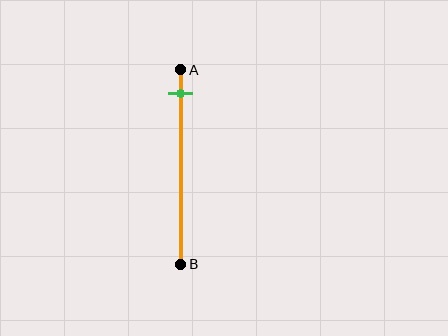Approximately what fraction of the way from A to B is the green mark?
The green mark is approximately 10% of the way from A to B.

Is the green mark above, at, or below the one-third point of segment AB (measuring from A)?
The green mark is above the one-third point of segment AB.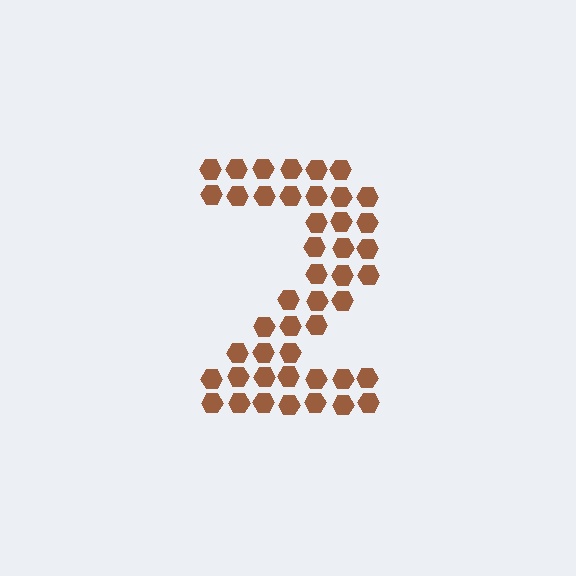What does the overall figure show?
The overall figure shows the digit 2.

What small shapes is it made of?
It is made of small hexagons.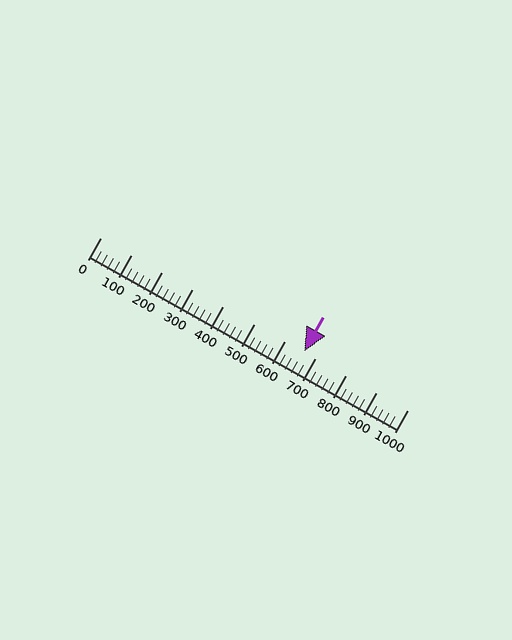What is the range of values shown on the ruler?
The ruler shows values from 0 to 1000.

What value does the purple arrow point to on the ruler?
The purple arrow points to approximately 663.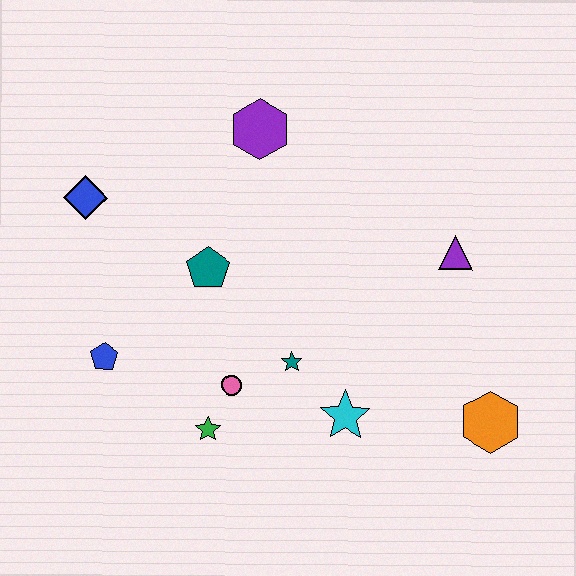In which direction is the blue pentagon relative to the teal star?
The blue pentagon is to the left of the teal star.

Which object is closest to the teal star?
The pink circle is closest to the teal star.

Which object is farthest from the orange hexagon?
The blue diamond is farthest from the orange hexagon.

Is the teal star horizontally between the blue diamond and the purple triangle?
Yes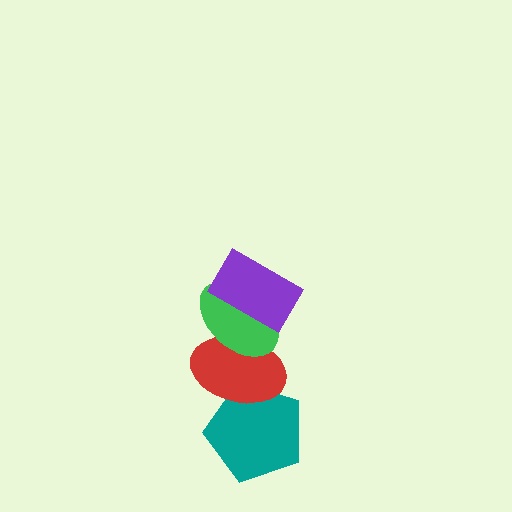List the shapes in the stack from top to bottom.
From top to bottom: the purple rectangle, the green ellipse, the red ellipse, the teal pentagon.